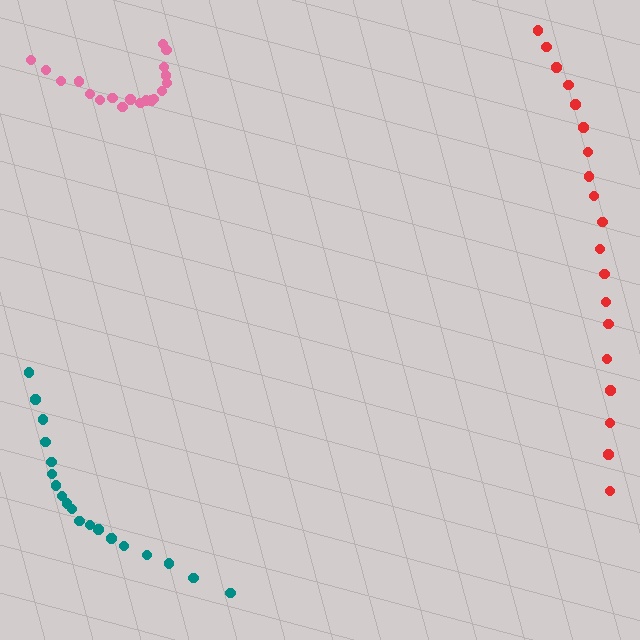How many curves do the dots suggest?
There are 3 distinct paths.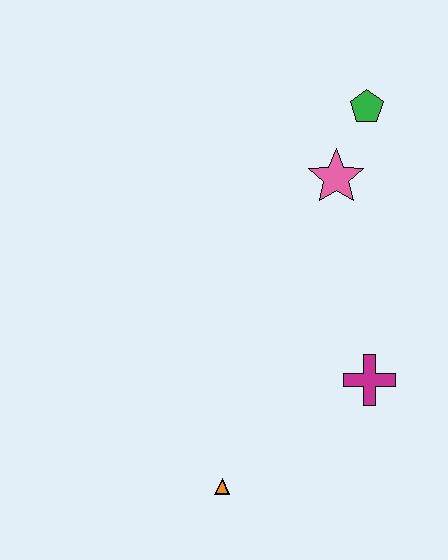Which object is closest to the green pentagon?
The pink star is closest to the green pentagon.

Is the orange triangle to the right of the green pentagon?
No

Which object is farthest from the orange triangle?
The green pentagon is farthest from the orange triangle.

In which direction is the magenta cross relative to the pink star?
The magenta cross is below the pink star.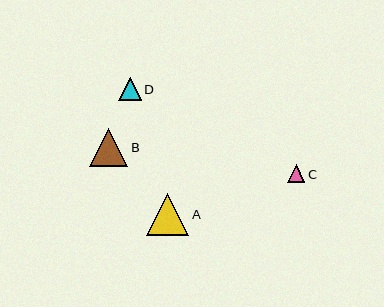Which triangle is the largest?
Triangle A is the largest with a size of approximately 42 pixels.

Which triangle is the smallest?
Triangle C is the smallest with a size of approximately 18 pixels.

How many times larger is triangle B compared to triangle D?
Triangle B is approximately 1.7 times the size of triangle D.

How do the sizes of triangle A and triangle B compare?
Triangle A and triangle B are approximately the same size.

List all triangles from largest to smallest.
From largest to smallest: A, B, D, C.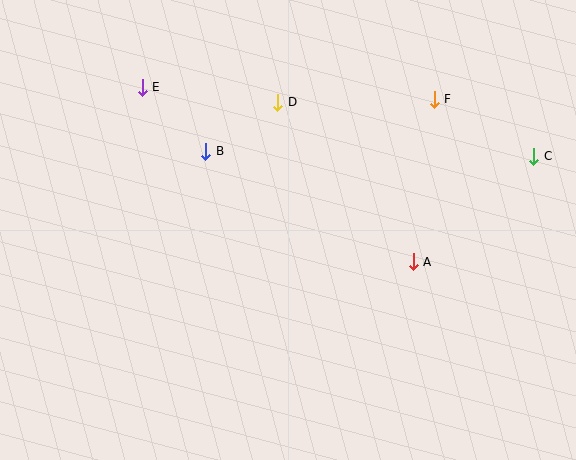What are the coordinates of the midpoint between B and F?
The midpoint between B and F is at (320, 125).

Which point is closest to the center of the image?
Point B at (206, 151) is closest to the center.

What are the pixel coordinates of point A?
Point A is at (413, 262).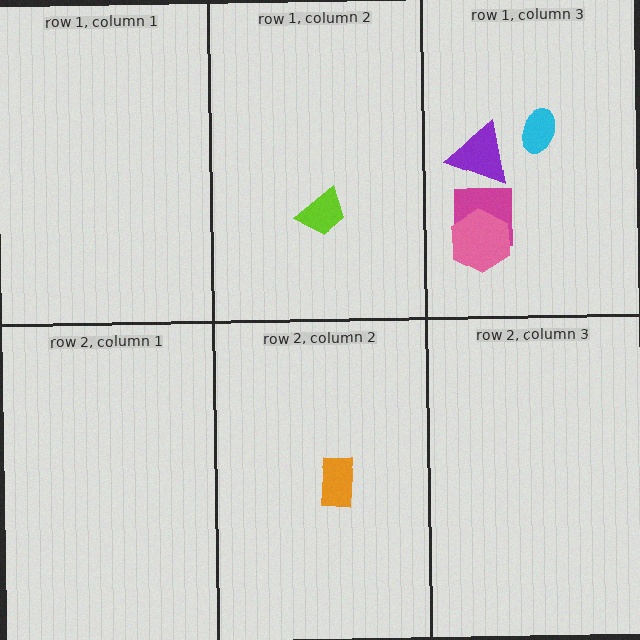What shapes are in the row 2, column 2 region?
The orange rectangle.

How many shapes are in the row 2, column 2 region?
1.